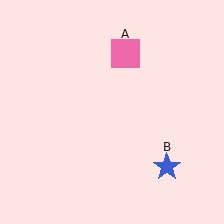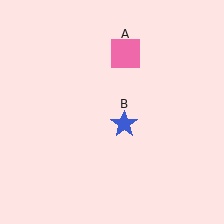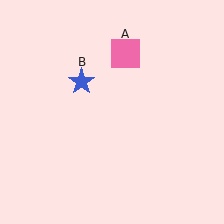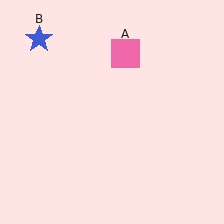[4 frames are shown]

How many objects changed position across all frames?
1 object changed position: blue star (object B).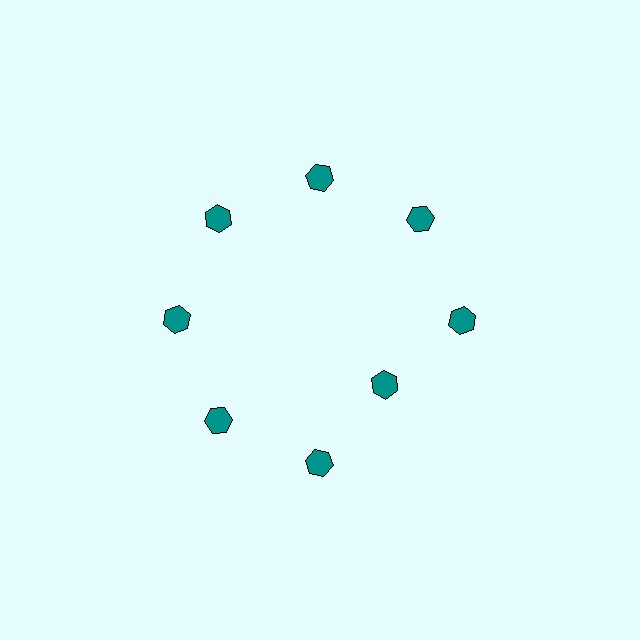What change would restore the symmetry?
The symmetry would be restored by moving it outward, back onto the ring so that all 8 hexagons sit at equal angles and equal distance from the center.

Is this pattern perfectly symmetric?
No. The 8 teal hexagons are arranged in a ring, but one element near the 4 o'clock position is pulled inward toward the center, breaking the 8-fold rotational symmetry.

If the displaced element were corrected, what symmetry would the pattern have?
It would have 8-fold rotational symmetry — the pattern would map onto itself every 45 degrees.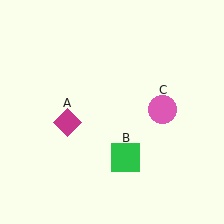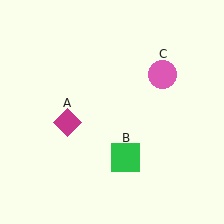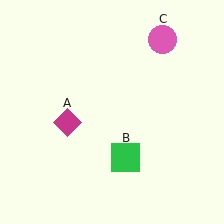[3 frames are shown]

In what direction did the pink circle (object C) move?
The pink circle (object C) moved up.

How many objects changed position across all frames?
1 object changed position: pink circle (object C).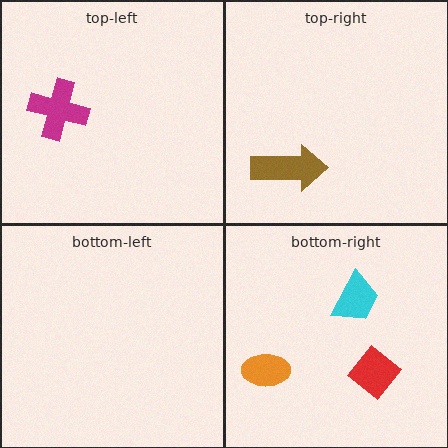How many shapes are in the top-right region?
1.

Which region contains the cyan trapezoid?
The bottom-right region.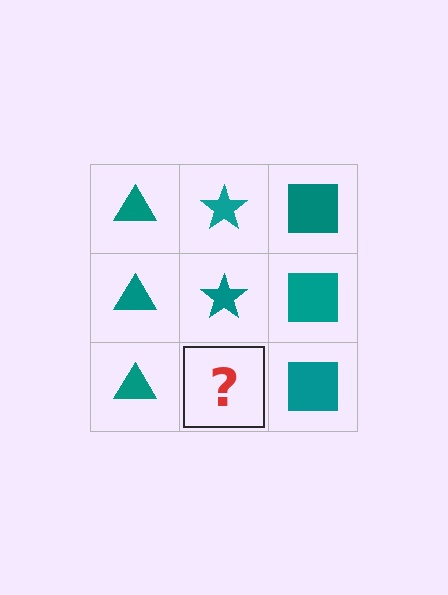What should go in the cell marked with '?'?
The missing cell should contain a teal star.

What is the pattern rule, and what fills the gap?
The rule is that each column has a consistent shape. The gap should be filled with a teal star.